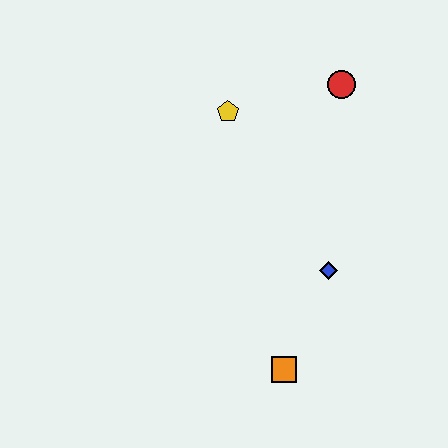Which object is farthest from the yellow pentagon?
The orange square is farthest from the yellow pentagon.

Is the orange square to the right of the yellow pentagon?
Yes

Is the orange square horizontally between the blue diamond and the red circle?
No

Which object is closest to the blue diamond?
The orange square is closest to the blue diamond.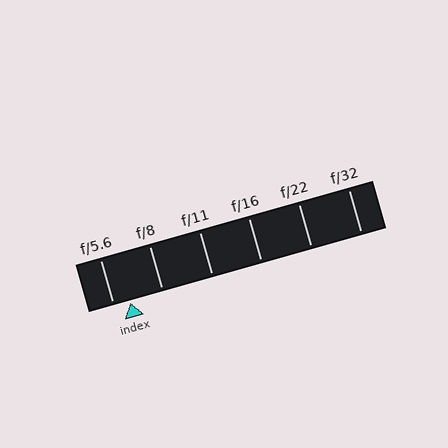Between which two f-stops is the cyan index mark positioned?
The index mark is between f/5.6 and f/8.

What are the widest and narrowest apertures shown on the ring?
The widest aperture shown is f/5.6 and the narrowest is f/32.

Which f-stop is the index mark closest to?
The index mark is closest to f/5.6.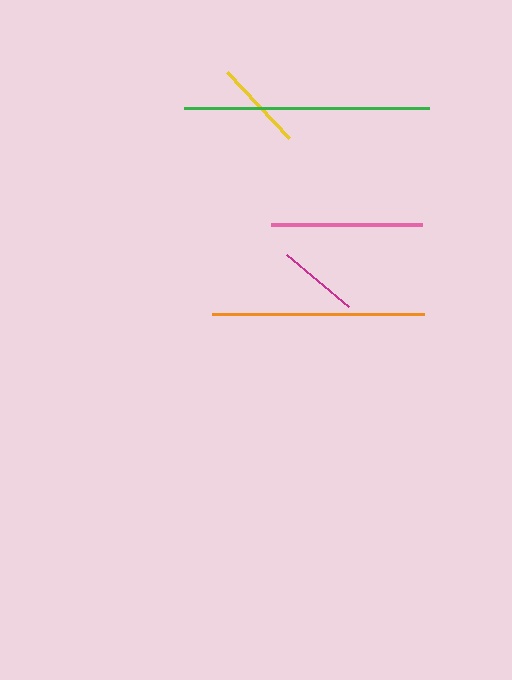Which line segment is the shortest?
The magenta line is the shortest at approximately 81 pixels.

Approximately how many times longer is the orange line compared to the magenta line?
The orange line is approximately 2.6 times the length of the magenta line.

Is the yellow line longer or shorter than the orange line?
The orange line is longer than the yellow line.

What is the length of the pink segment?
The pink segment is approximately 151 pixels long.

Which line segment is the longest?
The green line is the longest at approximately 245 pixels.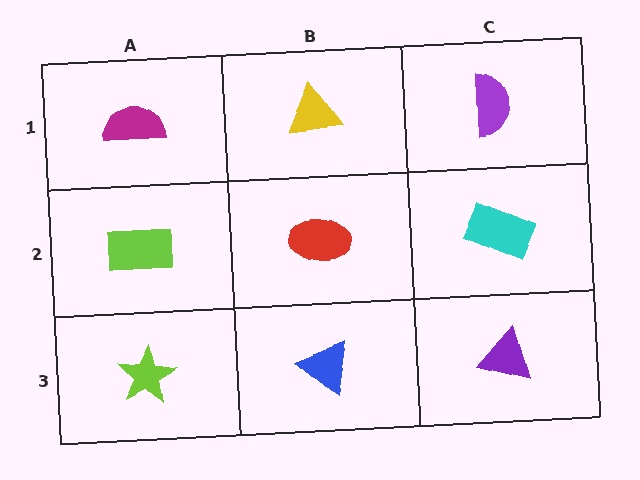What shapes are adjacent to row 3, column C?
A cyan rectangle (row 2, column C), a blue triangle (row 3, column B).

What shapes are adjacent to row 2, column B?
A yellow triangle (row 1, column B), a blue triangle (row 3, column B), a lime rectangle (row 2, column A), a cyan rectangle (row 2, column C).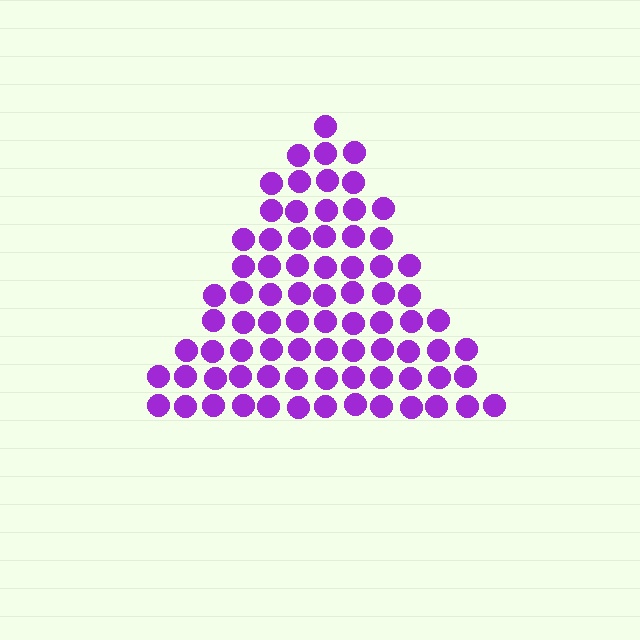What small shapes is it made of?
It is made of small circles.